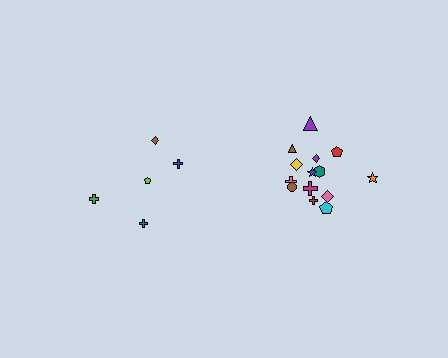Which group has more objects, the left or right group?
The right group.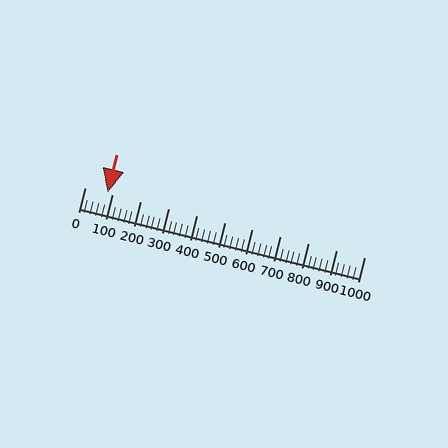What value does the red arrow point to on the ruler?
The red arrow points to approximately 80.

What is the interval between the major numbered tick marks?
The major tick marks are spaced 100 units apart.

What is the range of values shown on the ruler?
The ruler shows values from 0 to 1000.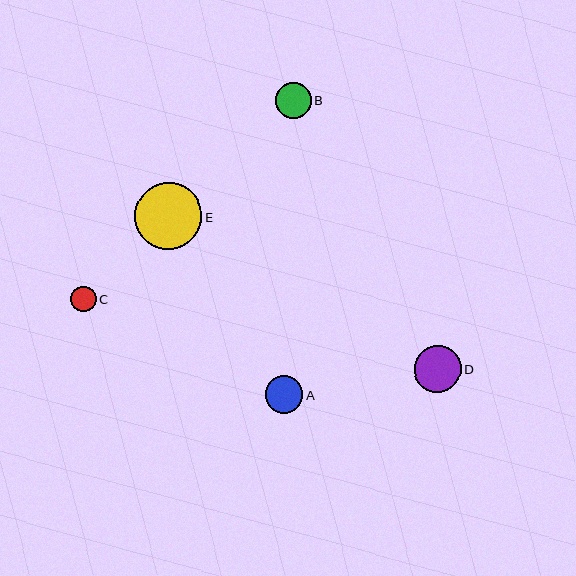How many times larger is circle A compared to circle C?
Circle A is approximately 1.5 times the size of circle C.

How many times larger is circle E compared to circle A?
Circle E is approximately 1.8 times the size of circle A.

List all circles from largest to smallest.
From largest to smallest: E, D, A, B, C.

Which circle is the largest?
Circle E is the largest with a size of approximately 67 pixels.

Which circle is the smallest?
Circle C is the smallest with a size of approximately 26 pixels.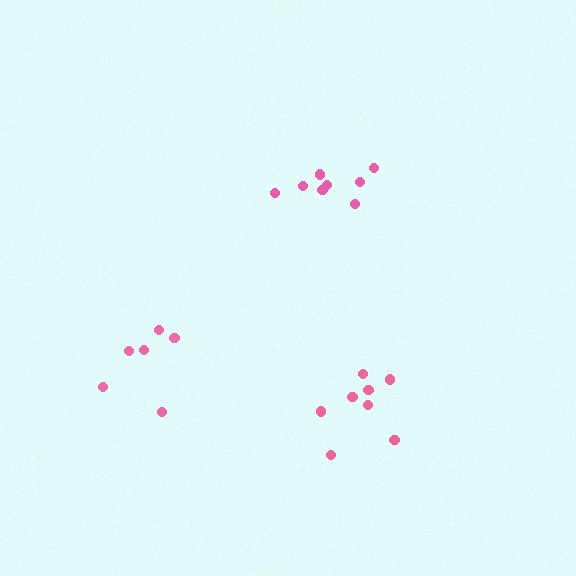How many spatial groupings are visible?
There are 3 spatial groupings.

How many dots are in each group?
Group 1: 6 dots, Group 2: 8 dots, Group 3: 8 dots (22 total).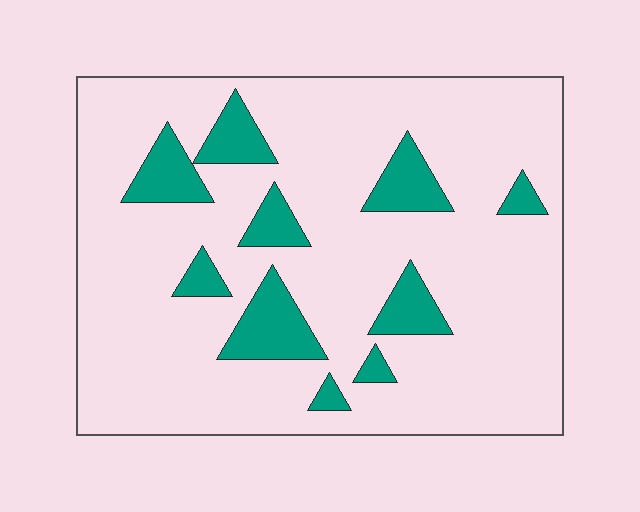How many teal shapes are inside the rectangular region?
10.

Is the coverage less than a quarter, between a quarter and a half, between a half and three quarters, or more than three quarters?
Less than a quarter.